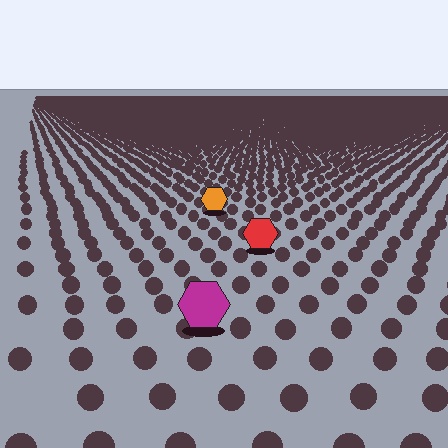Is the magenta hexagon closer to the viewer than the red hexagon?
Yes. The magenta hexagon is closer — you can tell from the texture gradient: the ground texture is coarser near it.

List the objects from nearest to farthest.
From nearest to farthest: the magenta hexagon, the red hexagon, the orange hexagon.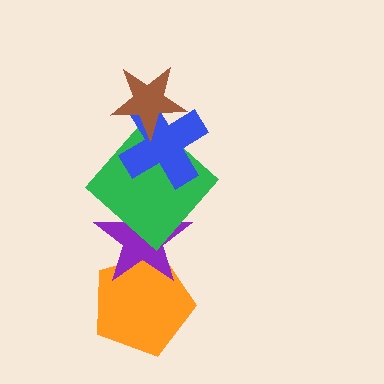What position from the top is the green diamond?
The green diamond is 3rd from the top.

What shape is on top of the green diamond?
The blue cross is on top of the green diamond.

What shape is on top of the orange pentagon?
The purple star is on top of the orange pentagon.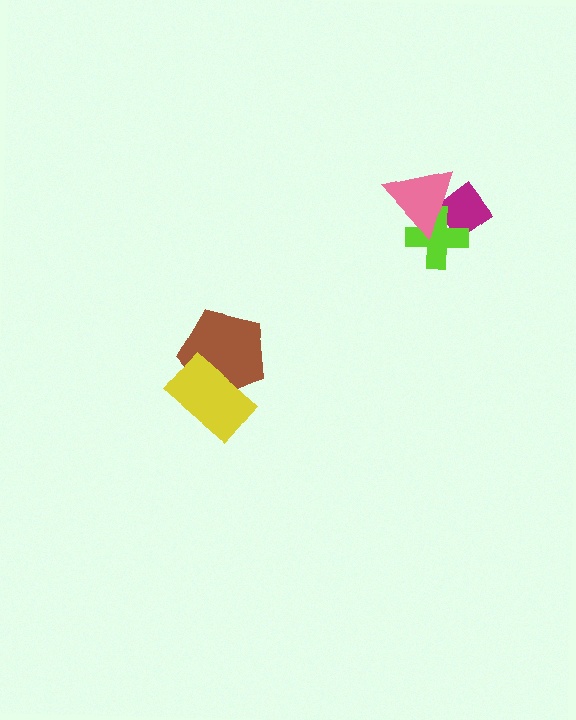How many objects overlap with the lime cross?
2 objects overlap with the lime cross.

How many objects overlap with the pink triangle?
2 objects overlap with the pink triangle.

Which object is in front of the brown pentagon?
The yellow rectangle is in front of the brown pentagon.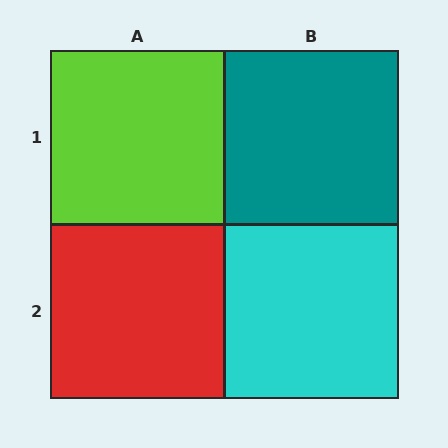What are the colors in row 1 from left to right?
Lime, teal.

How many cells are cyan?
1 cell is cyan.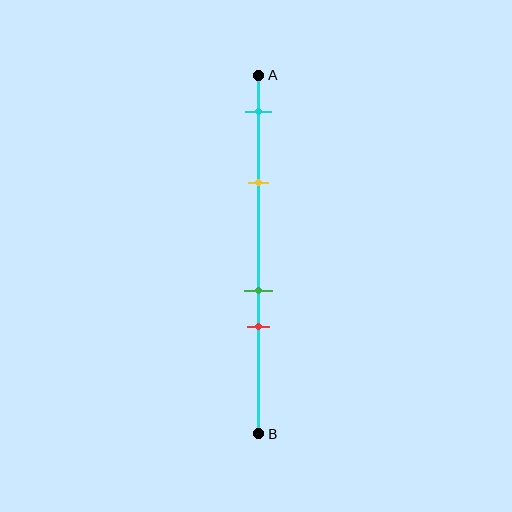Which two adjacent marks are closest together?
The green and red marks are the closest adjacent pair.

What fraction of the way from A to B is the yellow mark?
The yellow mark is approximately 30% (0.3) of the way from A to B.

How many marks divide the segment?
There are 4 marks dividing the segment.